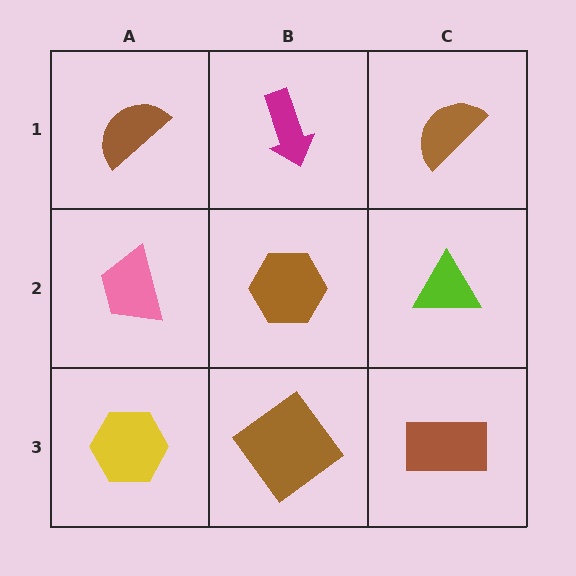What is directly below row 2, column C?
A brown rectangle.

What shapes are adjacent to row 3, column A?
A pink trapezoid (row 2, column A), a brown diamond (row 3, column B).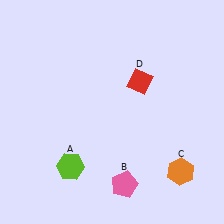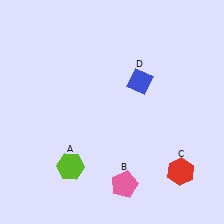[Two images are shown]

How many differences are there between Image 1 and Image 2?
There are 2 differences between the two images.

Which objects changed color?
C changed from orange to red. D changed from red to blue.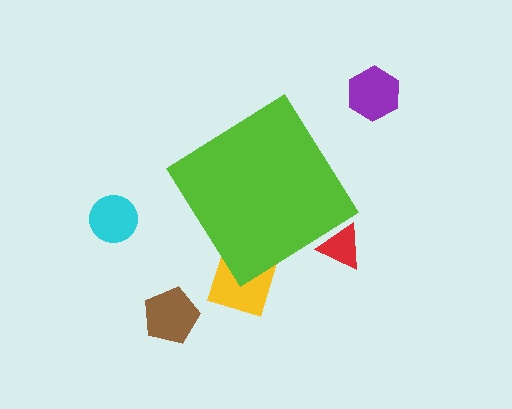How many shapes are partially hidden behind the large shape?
2 shapes are partially hidden.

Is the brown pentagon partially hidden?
No, the brown pentagon is fully visible.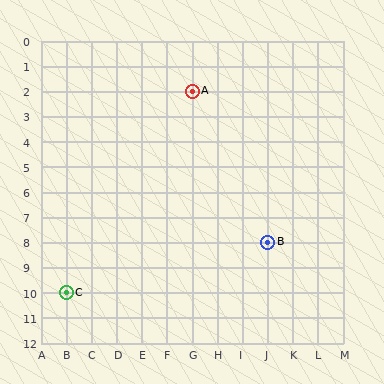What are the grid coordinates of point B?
Point B is at grid coordinates (J, 8).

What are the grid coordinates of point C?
Point C is at grid coordinates (B, 10).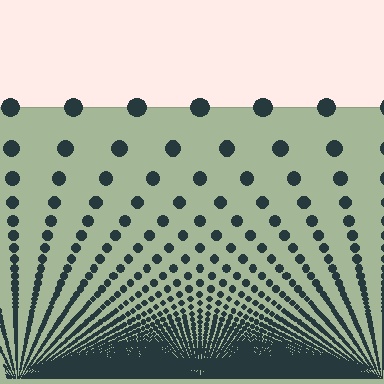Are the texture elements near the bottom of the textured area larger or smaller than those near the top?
Smaller. The gradient is inverted — elements near the bottom are smaller and denser.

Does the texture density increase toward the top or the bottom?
Density increases toward the bottom.